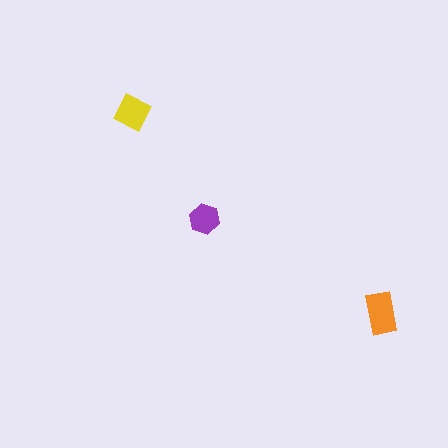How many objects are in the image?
There are 3 objects in the image.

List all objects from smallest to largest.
The purple hexagon, the yellow diamond, the orange rectangle.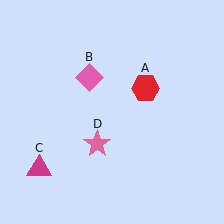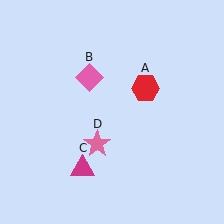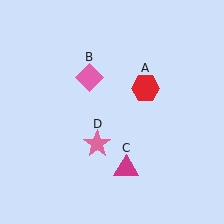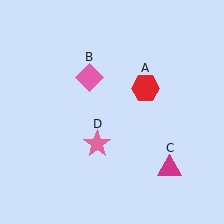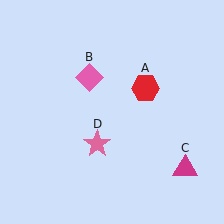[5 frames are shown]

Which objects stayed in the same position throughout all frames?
Red hexagon (object A) and pink diamond (object B) and pink star (object D) remained stationary.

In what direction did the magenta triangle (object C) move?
The magenta triangle (object C) moved right.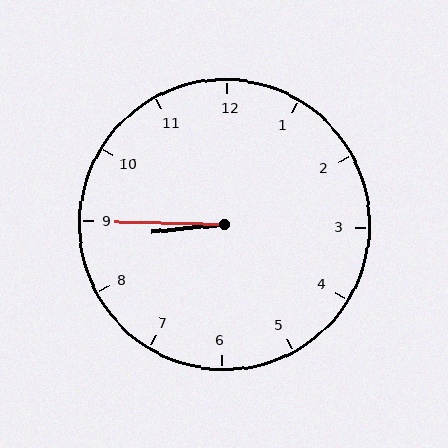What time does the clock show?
8:45.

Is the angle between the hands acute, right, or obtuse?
It is acute.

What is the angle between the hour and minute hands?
Approximately 8 degrees.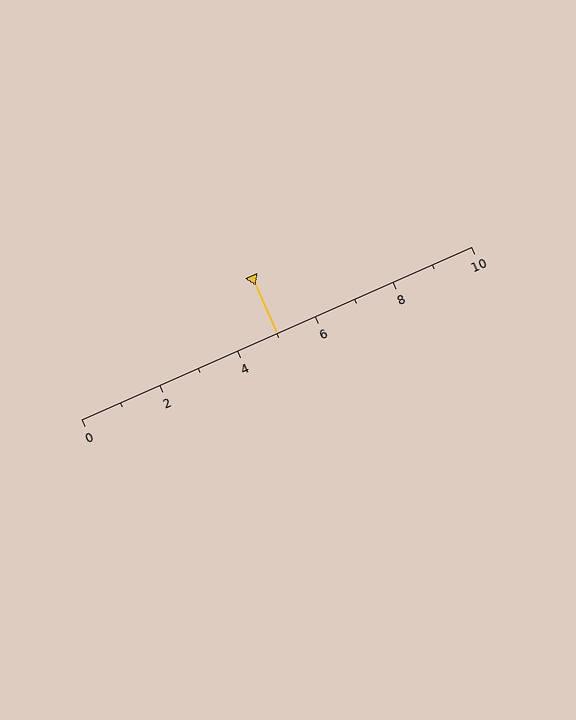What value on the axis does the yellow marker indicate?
The marker indicates approximately 5.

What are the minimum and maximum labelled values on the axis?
The axis runs from 0 to 10.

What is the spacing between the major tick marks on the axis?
The major ticks are spaced 2 apart.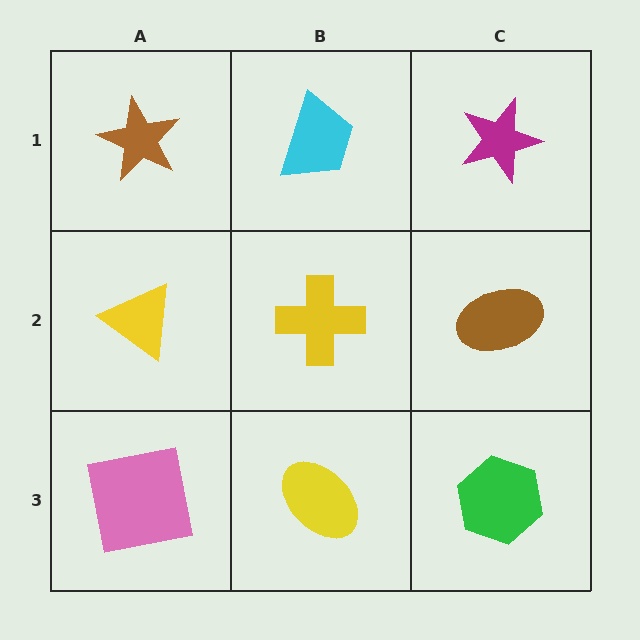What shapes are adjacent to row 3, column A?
A yellow triangle (row 2, column A), a yellow ellipse (row 3, column B).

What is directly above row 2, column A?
A brown star.